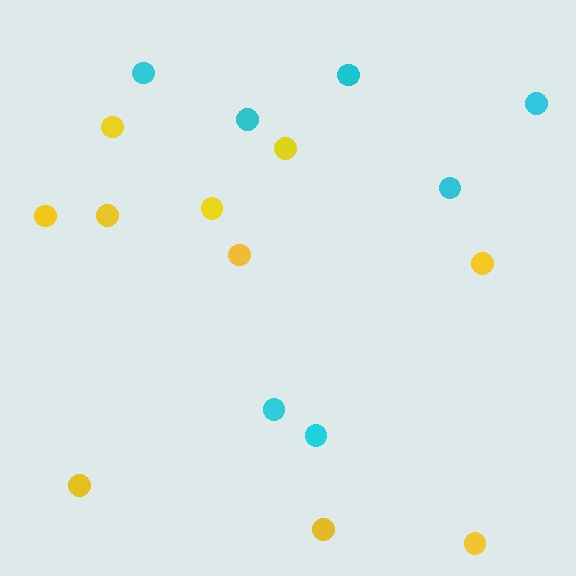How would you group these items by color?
There are 2 groups: one group of cyan circles (7) and one group of yellow circles (10).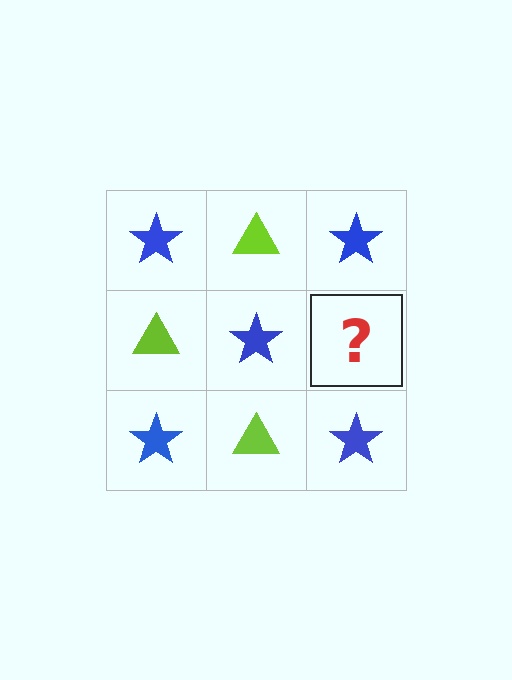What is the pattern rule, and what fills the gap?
The rule is that it alternates blue star and lime triangle in a checkerboard pattern. The gap should be filled with a lime triangle.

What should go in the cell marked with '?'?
The missing cell should contain a lime triangle.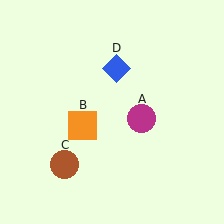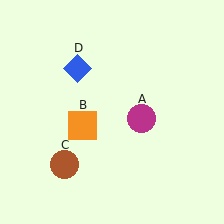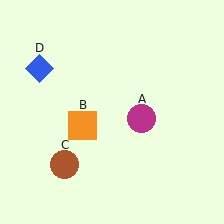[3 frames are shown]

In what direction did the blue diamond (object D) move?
The blue diamond (object D) moved left.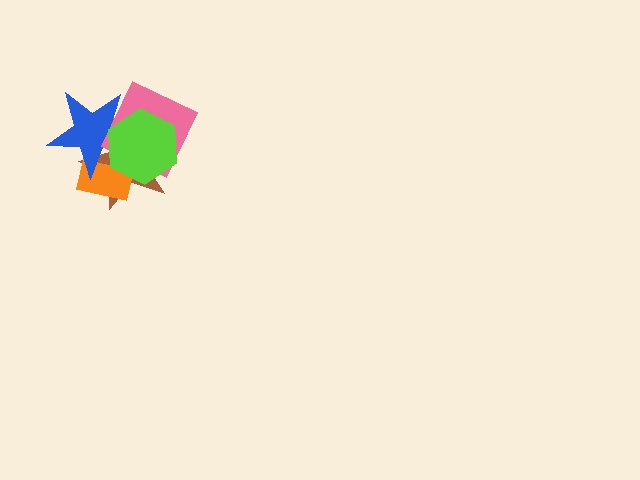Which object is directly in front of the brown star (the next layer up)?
The orange rectangle is directly in front of the brown star.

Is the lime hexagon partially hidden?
No, no other shape covers it.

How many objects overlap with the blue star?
4 objects overlap with the blue star.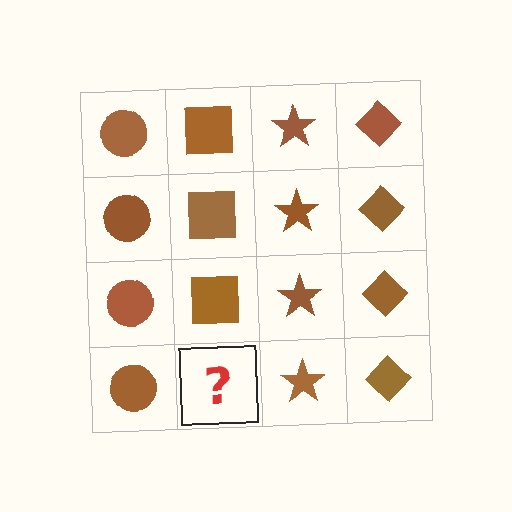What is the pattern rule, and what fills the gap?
The rule is that each column has a consistent shape. The gap should be filled with a brown square.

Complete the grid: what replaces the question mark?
The question mark should be replaced with a brown square.